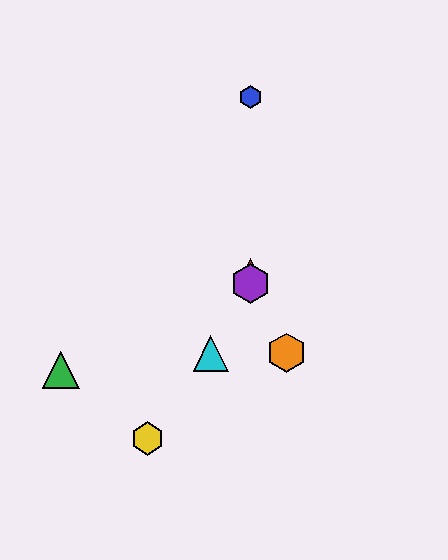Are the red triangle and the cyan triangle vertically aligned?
No, the red triangle is at x≈251 and the cyan triangle is at x≈211.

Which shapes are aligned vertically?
The red triangle, the blue hexagon, the purple hexagon are aligned vertically.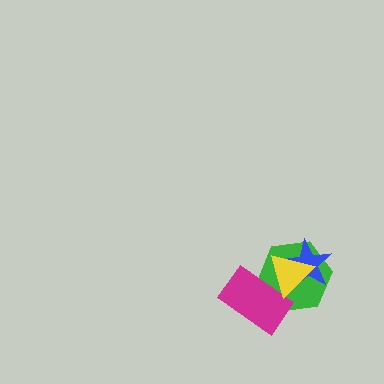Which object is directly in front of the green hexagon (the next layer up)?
The blue star is directly in front of the green hexagon.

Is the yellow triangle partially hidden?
No, no other shape covers it.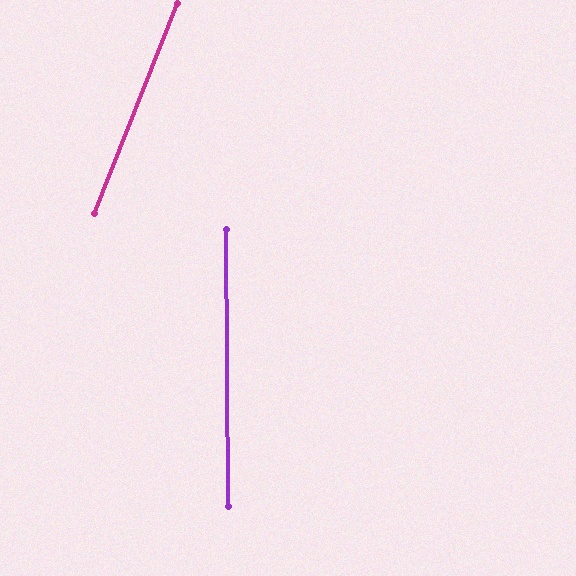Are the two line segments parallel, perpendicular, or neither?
Neither parallel nor perpendicular — they differ by about 22°.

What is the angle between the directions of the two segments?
Approximately 22 degrees.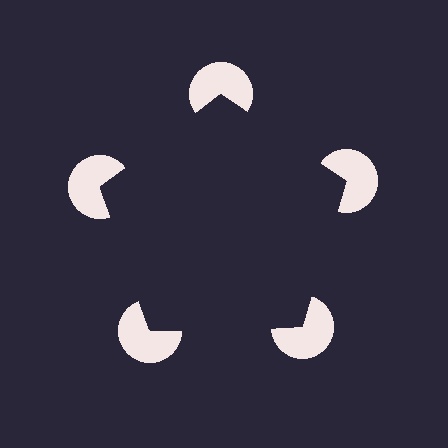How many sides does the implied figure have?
5 sides.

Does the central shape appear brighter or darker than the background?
It typically appears slightly darker than the background, even though no actual brightness change is drawn.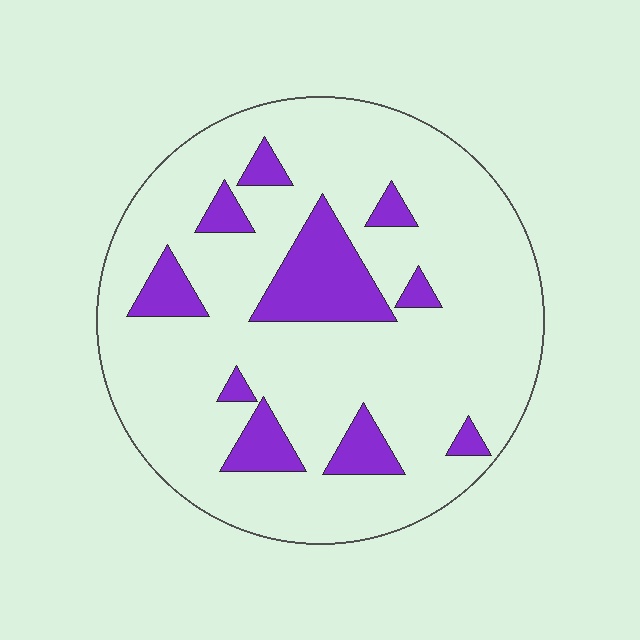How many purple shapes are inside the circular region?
10.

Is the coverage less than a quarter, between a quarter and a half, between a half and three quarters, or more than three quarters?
Less than a quarter.